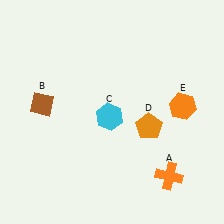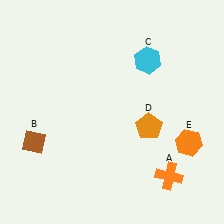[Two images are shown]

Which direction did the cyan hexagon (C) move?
The cyan hexagon (C) moved up.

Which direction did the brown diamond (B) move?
The brown diamond (B) moved down.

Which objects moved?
The objects that moved are: the brown diamond (B), the cyan hexagon (C), the orange hexagon (E).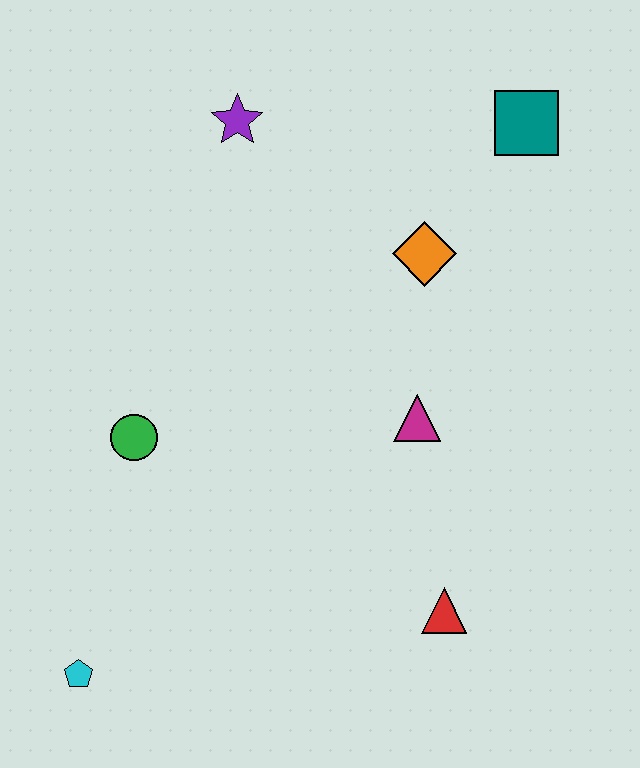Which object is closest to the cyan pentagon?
The green circle is closest to the cyan pentagon.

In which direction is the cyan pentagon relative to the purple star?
The cyan pentagon is below the purple star.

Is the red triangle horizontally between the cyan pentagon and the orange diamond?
No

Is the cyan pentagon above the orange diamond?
No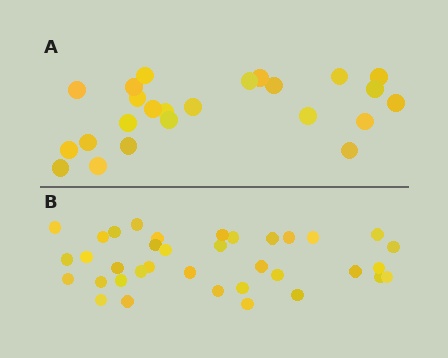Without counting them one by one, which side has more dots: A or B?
Region B (the bottom region) has more dots.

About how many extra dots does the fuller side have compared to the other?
Region B has roughly 12 or so more dots than region A.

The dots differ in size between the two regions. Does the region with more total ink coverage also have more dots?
No. Region A has more total ink coverage because its dots are larger, but region B actually contains more individual dots. Total area can be misleading — the number of items is what matters here.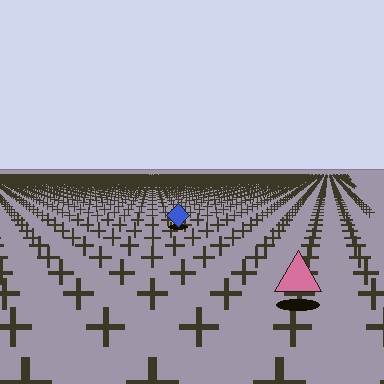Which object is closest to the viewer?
The pink triangle is closest. The texture marks near it are larger and more spread out.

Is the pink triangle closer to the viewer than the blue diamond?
Yes. The pink triangle is closer — you can tell from the texture gradient: the ground texture is coarser near it.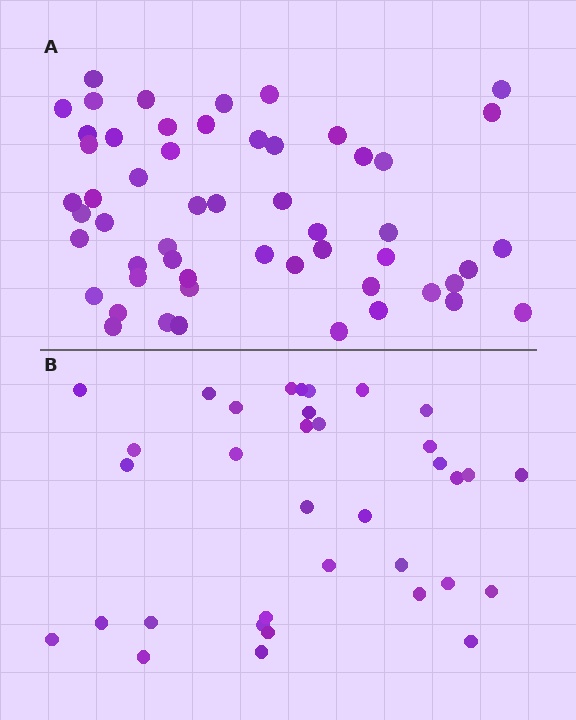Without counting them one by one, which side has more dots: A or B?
Region A (the top region) has more dots.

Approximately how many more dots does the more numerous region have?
Region A has approximately 20 more dots than region B.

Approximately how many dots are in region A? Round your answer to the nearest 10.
About 50 dots. (The exact count is 54, which rounds to 50.)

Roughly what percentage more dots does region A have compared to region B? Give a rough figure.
About 55% more.